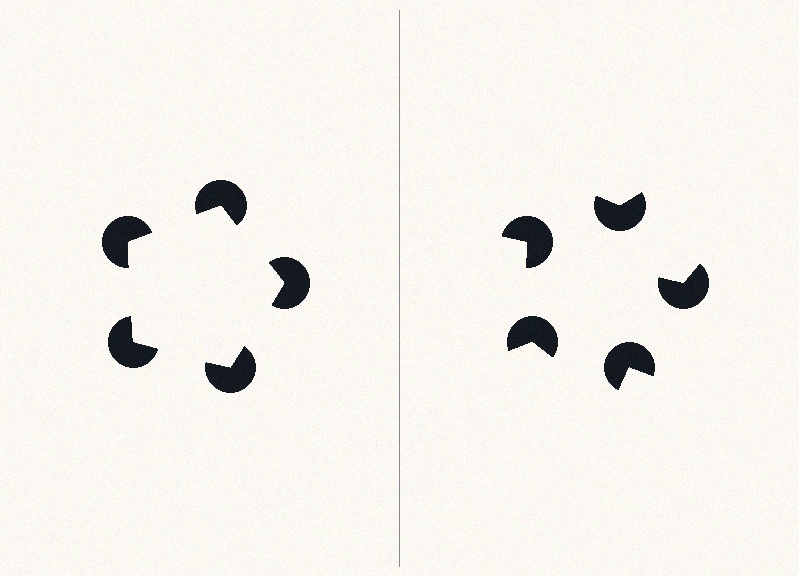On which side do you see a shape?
An illusory pentagon appears on the left side. On the right side the wedge cuts are rotated, so no coherent shape forms.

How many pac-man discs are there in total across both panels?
10 — 5 on each side.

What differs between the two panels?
The pac-man discs are positioned identically on both sides; only the wedge orientations differ. On the left they align to a pentagon; on the right they are misaligned.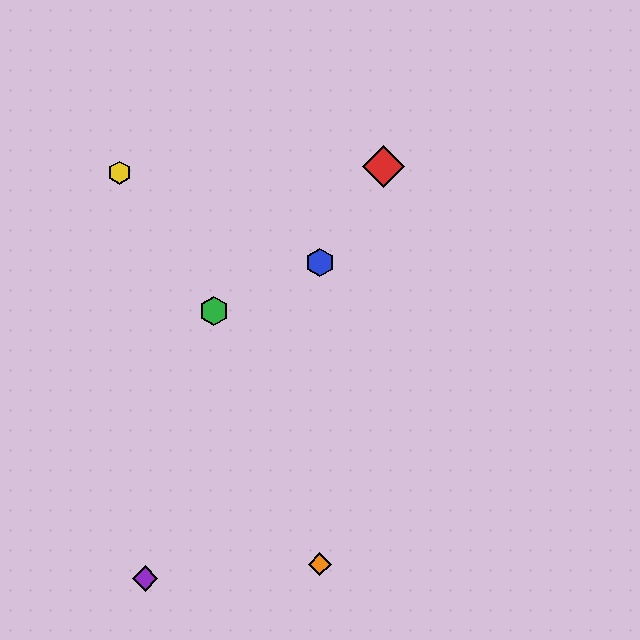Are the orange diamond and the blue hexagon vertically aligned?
Yes, both are at x≈320.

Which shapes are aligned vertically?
The blue hexagon, the orange diamond are aligned vertically.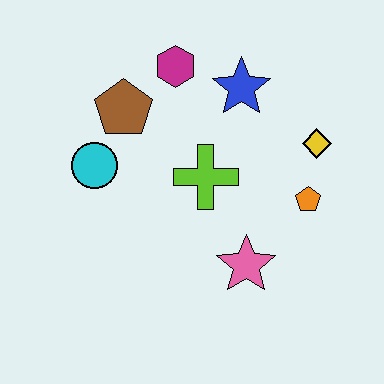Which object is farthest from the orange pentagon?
The cyan circle is farthest from the orange pentagon.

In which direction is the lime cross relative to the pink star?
The lime cross is above the pink star.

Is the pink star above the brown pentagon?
No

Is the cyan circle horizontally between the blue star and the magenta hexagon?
No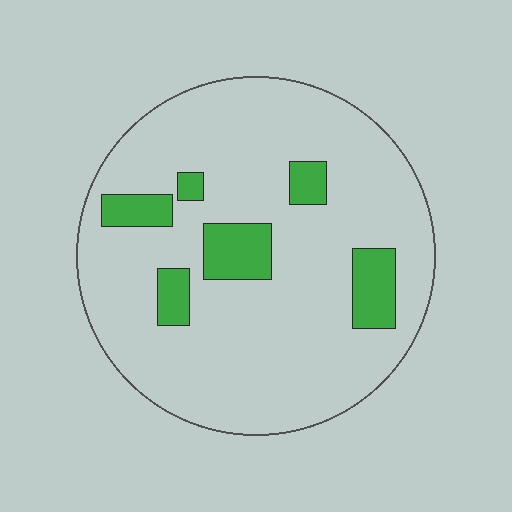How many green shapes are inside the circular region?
6.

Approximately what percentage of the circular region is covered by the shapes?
Approximately 15%.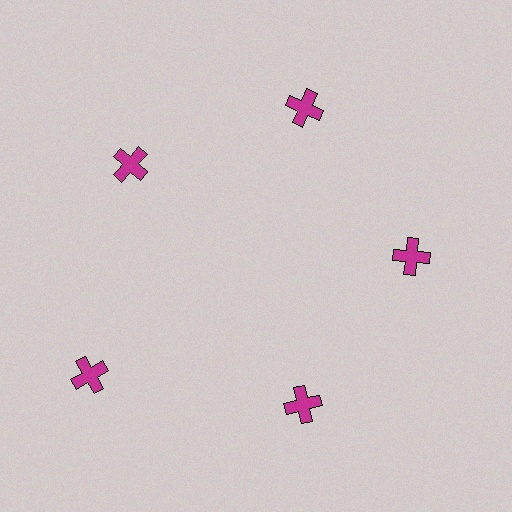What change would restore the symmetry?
The symmetry would be restored by moving it inward, back onto the ring so that all 5 crosses sit at equal angles and equal distance from the center.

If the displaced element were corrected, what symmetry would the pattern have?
It would have 5-fold rotational symmetry — the pattern would map onto itself every 72 degrees.